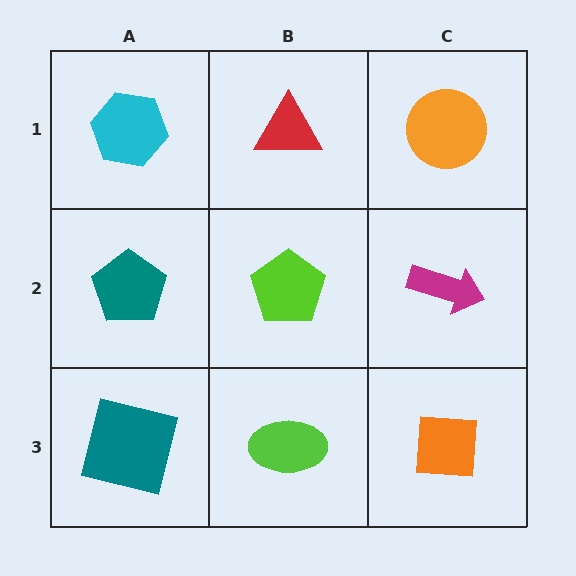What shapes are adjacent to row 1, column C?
A magenta arrow (row 2, column C), a red triangle (row 1, column B).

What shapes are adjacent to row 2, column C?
An orange circle (row 1, column C), an orange square (row 3, column C), a lime pentagon (row 2, column B).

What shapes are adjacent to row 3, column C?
A magenta arrow (row 2, column C), a lime ellipse (row 3, column B).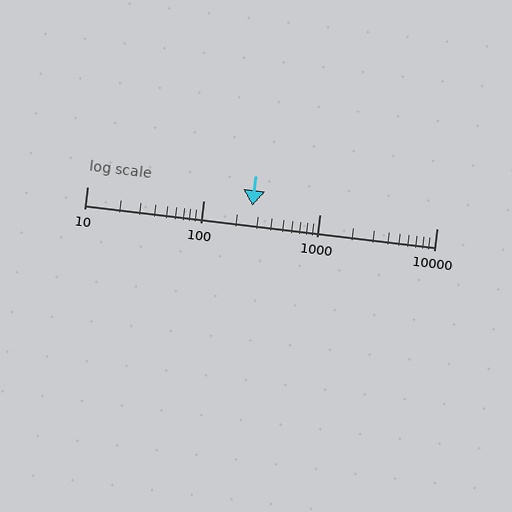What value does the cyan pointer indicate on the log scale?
The pointer indicates approximately 260.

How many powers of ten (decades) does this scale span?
The scale spans 3 decades, from 10 to 10000.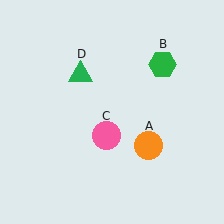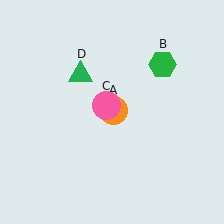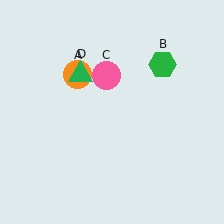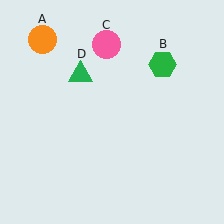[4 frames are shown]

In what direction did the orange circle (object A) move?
The orange circle (object A) moved up and to the left.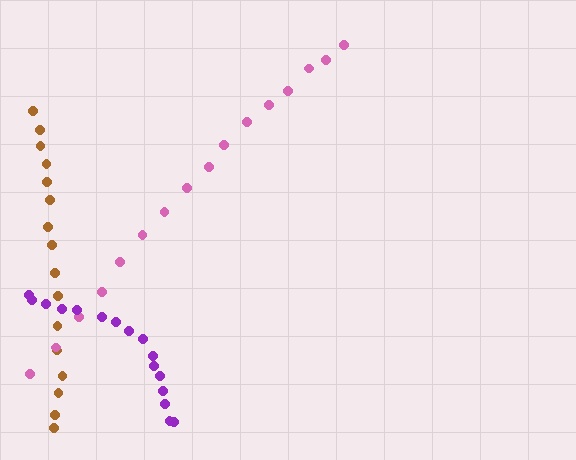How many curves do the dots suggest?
There are 3 distinct paths.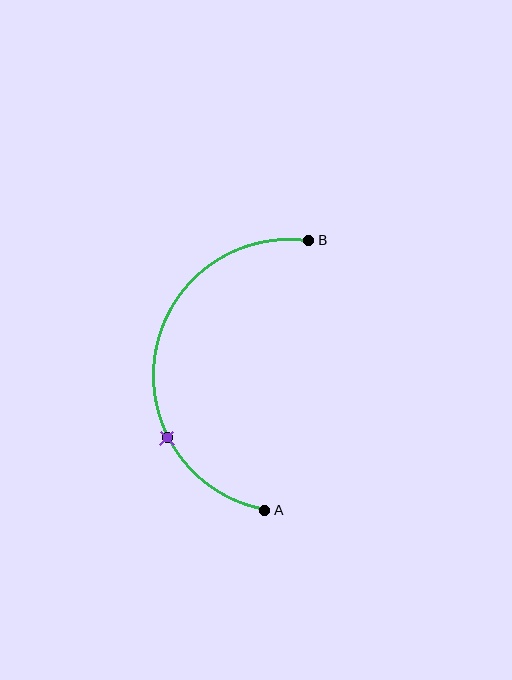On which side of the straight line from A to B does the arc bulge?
The arc bulges to the left of the straight line connecting A and B.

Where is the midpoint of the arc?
The arc midpoint is the point on the curve farthest from the straight line joining A and B. It sits to the left of that line.